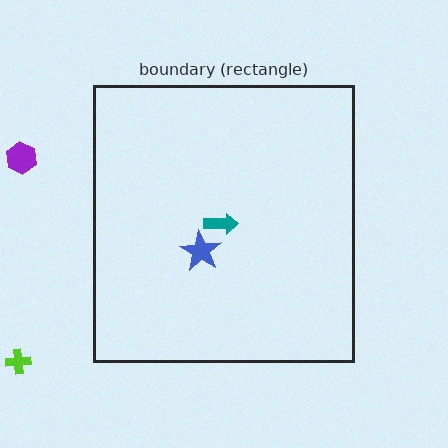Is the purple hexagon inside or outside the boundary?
Outside.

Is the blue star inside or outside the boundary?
Inside.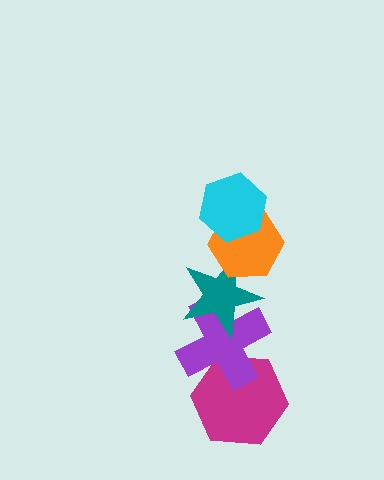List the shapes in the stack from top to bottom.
From top to bottom: the cyan hexagon, the orange hexagon, the teal star, the purple cross, the magenta hexagon.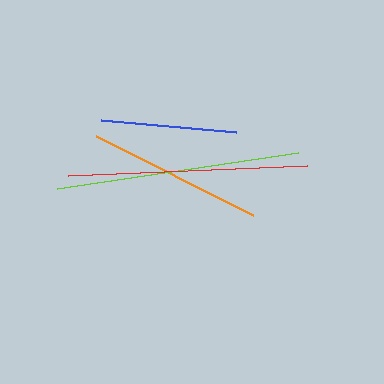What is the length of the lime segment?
The lime segment is approximately 243 pixels long.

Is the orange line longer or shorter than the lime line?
The lime line is longer than the orange line.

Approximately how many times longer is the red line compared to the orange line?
The red line is approximately 1.4 times the length of the orange line.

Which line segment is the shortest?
The blue line is the shortest at approximately 136 pixels.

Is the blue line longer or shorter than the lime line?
The lime line is longer than the blue line.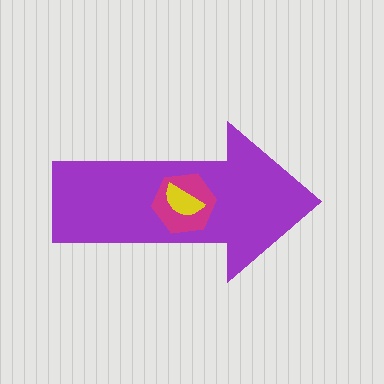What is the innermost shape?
The yellow semicircle.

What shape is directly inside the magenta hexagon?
The yellow semicircle.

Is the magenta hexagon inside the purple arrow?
Yes.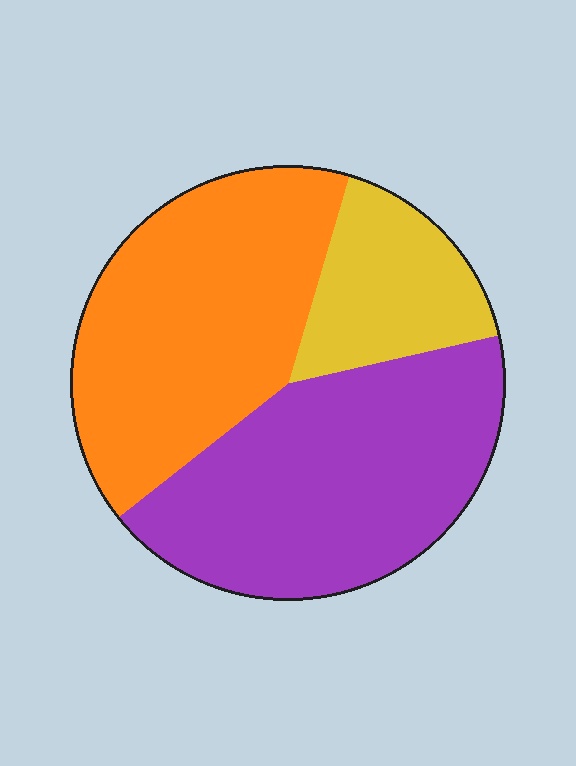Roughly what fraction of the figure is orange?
Orange covers roughly 40% of the figure.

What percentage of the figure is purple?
Purple takes up about two fifths (2/5) of the figure.